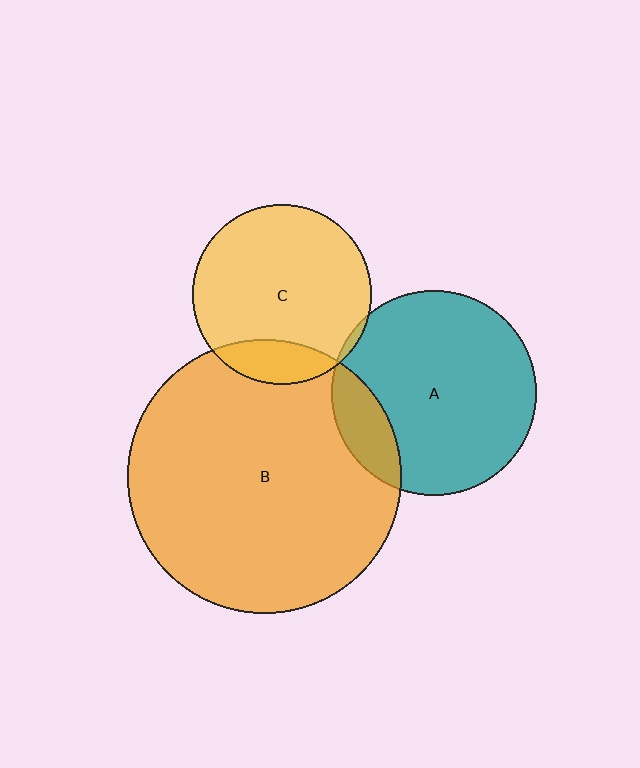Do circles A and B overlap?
Yes.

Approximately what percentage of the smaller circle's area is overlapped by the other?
Approximately 15%.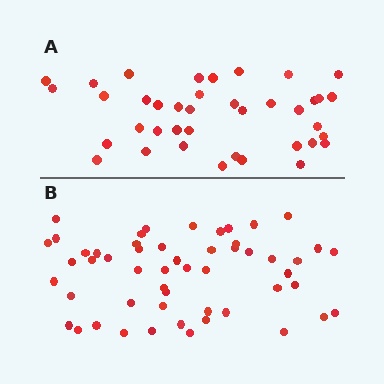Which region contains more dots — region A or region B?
Region B (the bottom region) has more dots.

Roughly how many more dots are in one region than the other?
Region B has approximately 15 more dots than region A.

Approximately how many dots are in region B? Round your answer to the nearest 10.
About 50 dots. (The exact count is 53, which rounds to 50.)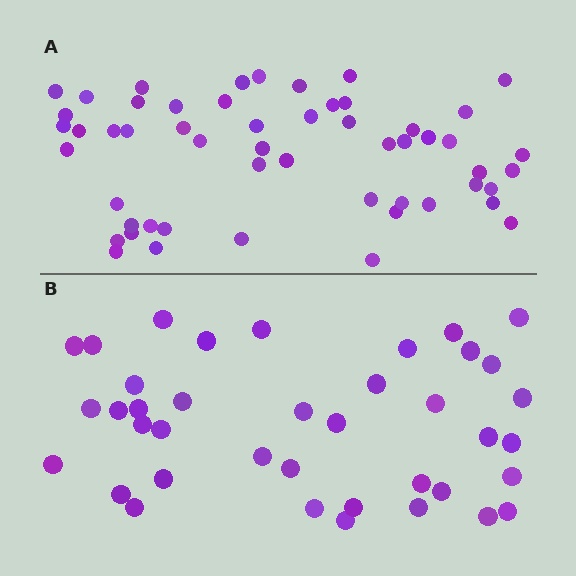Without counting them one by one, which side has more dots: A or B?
Region A (the top region) has more dots.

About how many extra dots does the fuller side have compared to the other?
Region A has approximately 15 more dots than region B.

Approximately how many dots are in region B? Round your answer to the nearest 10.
About 40 dots. (The exact count is 39, which rounds to 40.)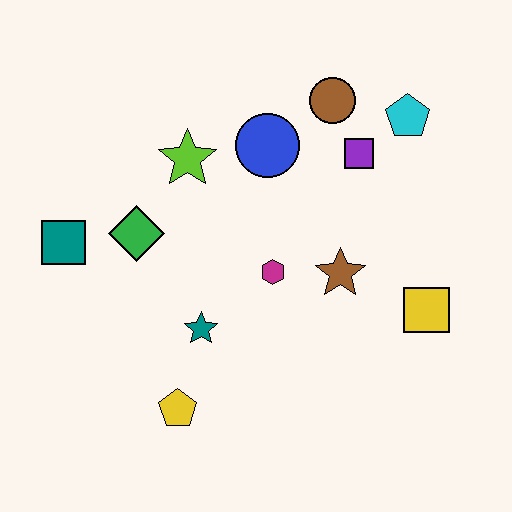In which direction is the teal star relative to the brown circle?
The teal star is below the brown circle.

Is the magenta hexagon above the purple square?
No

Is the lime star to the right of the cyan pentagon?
No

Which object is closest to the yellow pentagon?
The teal star is closest to the yellow pentagon.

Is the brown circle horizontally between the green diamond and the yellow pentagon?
No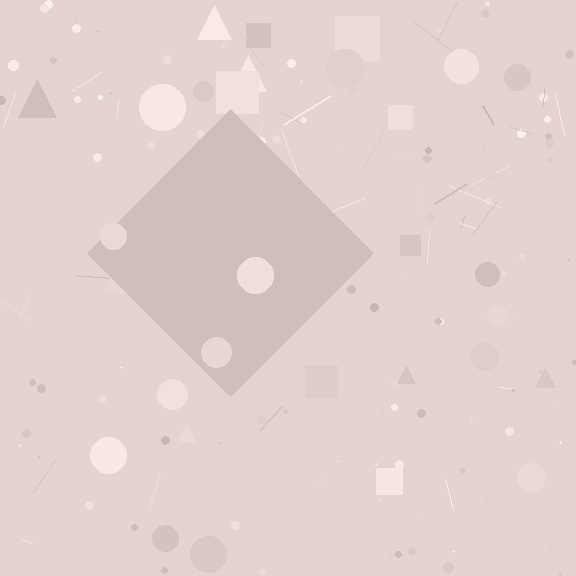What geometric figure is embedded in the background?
A diamond is embedded in the background.